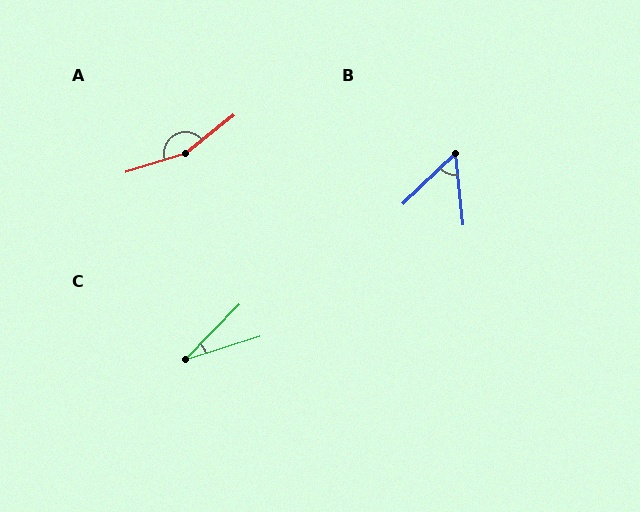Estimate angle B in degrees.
Approximately 52 degrees.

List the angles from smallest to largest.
C (28°), B (52°), A (159°).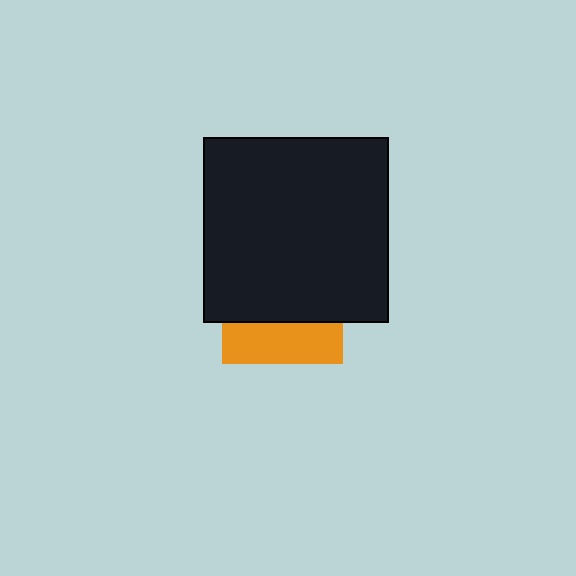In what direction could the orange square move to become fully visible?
The orange square could move down. That would shift it out from behind the black square entirely.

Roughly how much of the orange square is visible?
A small part of it is visible (roughly 33%).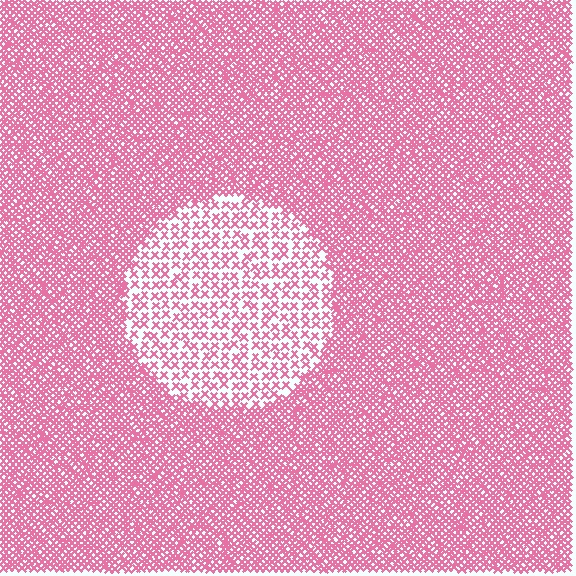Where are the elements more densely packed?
The elements are more densely packed outside the circle boundary.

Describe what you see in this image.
The image contains small pink elements arranged at two different densities. A circle-shaped region is visible where the elements are less densely packed than the surrounding area.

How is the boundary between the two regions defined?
The boundary is defined by a change in element density (approximately 2.5x ratio). All elements are the same color, size, and shape.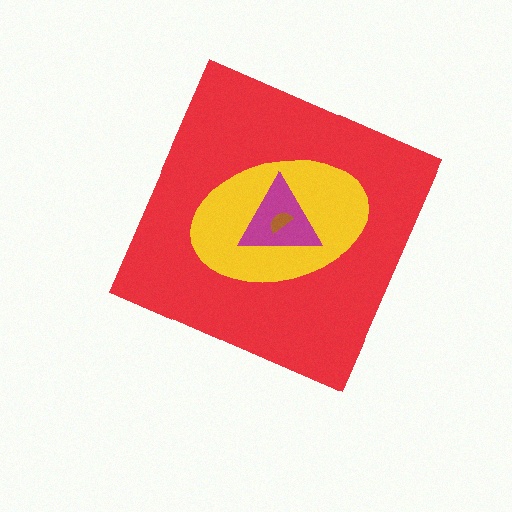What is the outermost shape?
The red diamond.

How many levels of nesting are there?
4.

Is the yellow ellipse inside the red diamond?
Yes.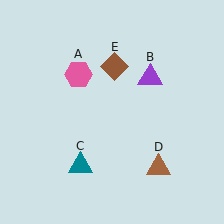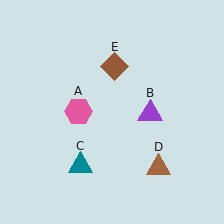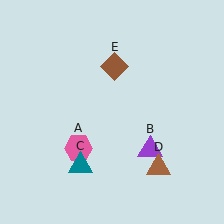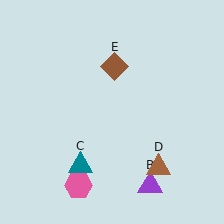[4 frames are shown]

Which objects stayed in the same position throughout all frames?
Teal triangle (object C) and brown triangle (object D) and brown diamond (object E) remained stationary.